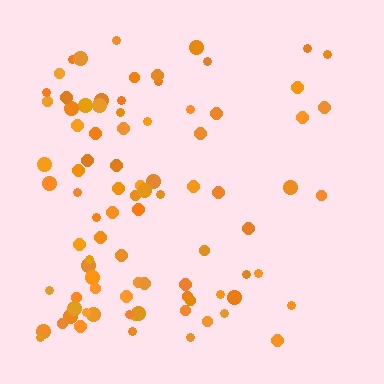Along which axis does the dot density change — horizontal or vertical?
Horizontal.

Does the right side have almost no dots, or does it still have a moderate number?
Still a moderate number, just noticeably fewer than the left.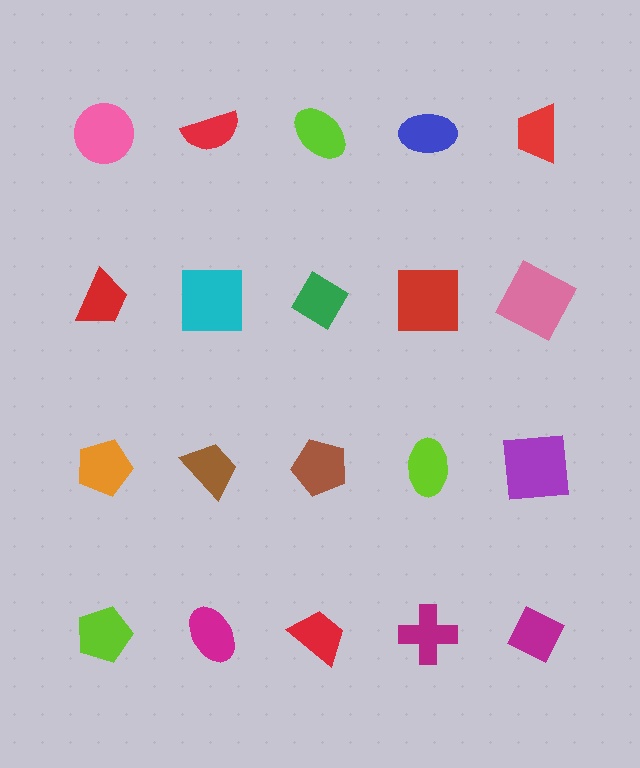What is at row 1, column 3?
A lime ellipse.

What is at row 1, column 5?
A red trapezoid.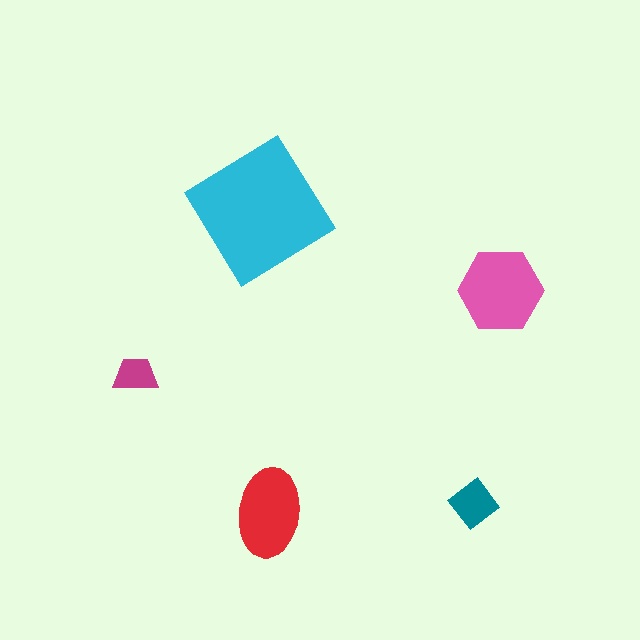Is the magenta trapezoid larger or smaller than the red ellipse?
Smaller.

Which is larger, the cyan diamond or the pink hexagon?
The cyan diamond.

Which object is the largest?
The cyan diamond.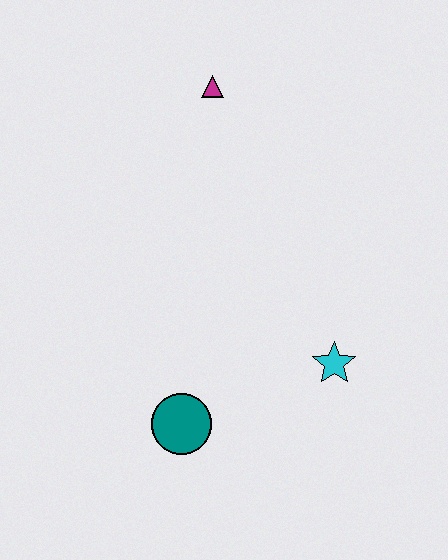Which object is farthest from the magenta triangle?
The teal circle is farthest from the magenta triangle.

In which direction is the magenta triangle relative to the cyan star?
The magenta triangle is above the cyan star.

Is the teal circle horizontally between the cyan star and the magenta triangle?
No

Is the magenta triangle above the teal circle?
Yes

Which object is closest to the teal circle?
The cyan star is closest to the teal circle.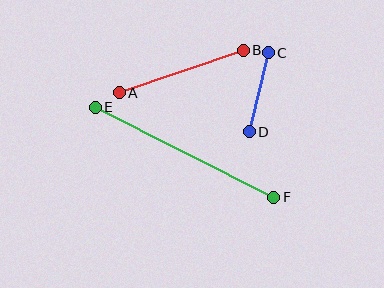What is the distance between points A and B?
The distance is approximately 131 pixels.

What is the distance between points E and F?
The distance is approximately 200 pixels.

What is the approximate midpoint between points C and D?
The midpoint is at approximately (259, 92) pixels.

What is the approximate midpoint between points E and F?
The midpoint is at approximately (185, 152) pixels.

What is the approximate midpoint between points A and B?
The midpoint is at approximately (181, 71) pixels.